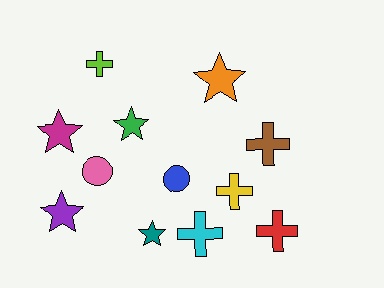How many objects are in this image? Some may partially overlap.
There are 12 objects.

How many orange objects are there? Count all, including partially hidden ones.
There is 1 orange object.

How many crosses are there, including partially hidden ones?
There are 5 crosses.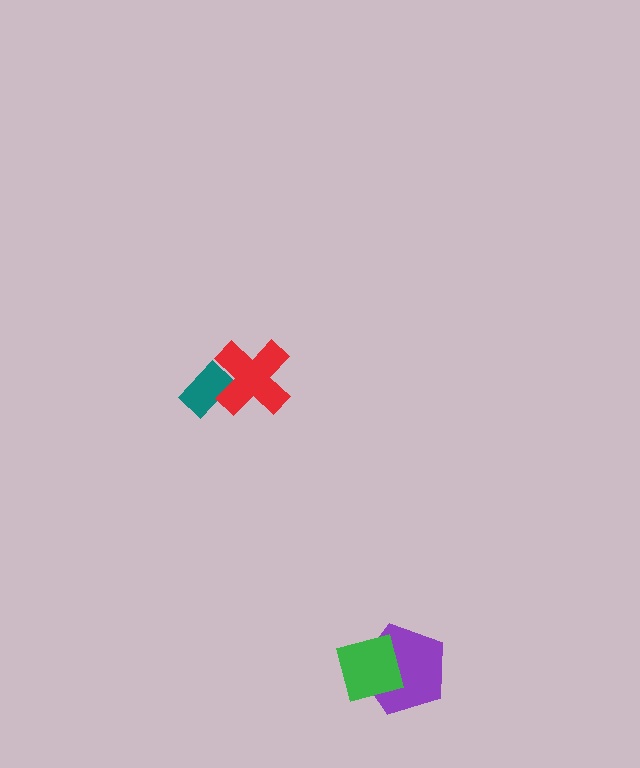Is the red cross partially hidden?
No, no other shape covers it.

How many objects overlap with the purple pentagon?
1 object overlaps with the purple pentagon.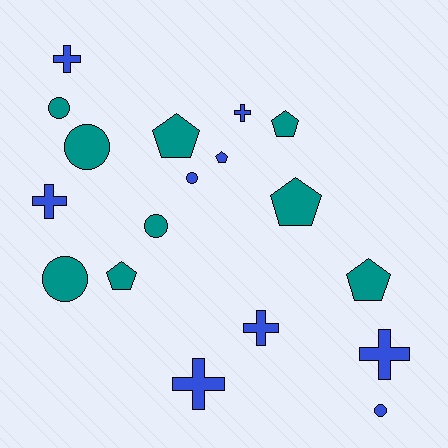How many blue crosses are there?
There are 6 blue crosses.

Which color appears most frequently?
Teal, with 9 objects.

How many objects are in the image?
There are 18 objects.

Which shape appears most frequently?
Pentagon, with 6 objects.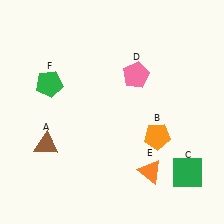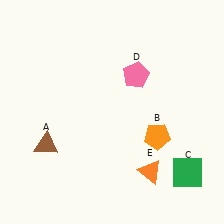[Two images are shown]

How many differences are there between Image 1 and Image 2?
There is 1 difference between the two images.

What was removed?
The green pentagon (F) was removed in Image 2.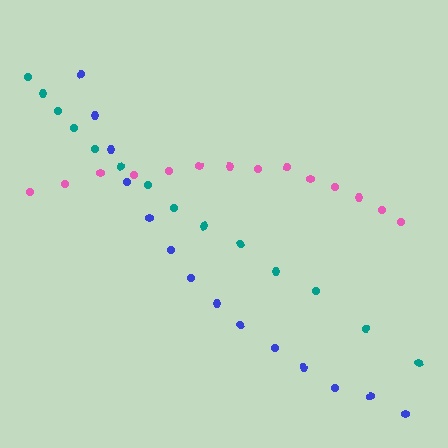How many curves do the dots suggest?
There are 3 distinct paths.